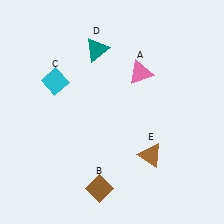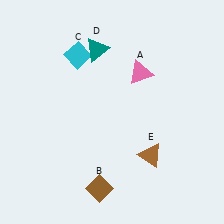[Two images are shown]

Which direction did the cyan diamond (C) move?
The cyan diamond (C) moved up.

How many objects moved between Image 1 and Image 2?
1 object moved between the two images.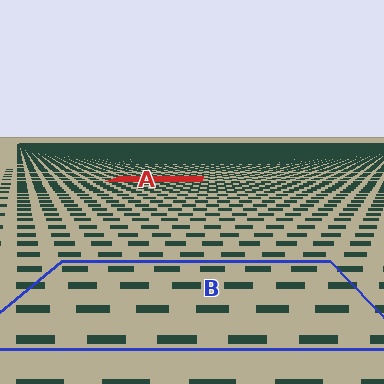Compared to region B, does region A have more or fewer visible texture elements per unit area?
Region A has more texture elements per unit area — they are packed more densely because it is farther away.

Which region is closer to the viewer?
Region B is closer. The texture elements there are larger and more spread out.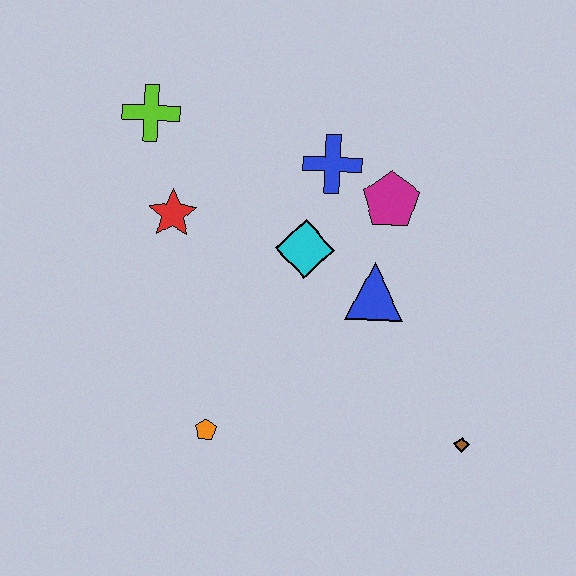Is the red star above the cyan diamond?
Yes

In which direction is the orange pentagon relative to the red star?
The orange pentagon is below the red star.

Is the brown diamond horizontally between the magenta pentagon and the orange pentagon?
No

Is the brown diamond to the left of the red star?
No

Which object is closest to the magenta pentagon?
The blue cross is closest to the magenta pentagon.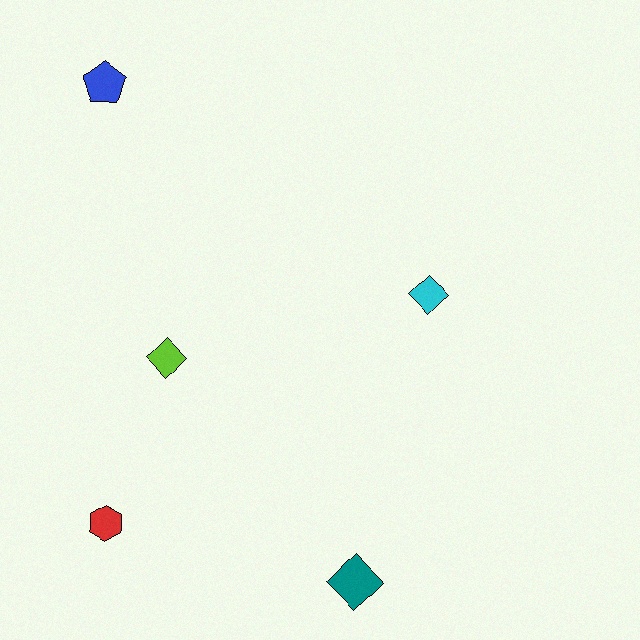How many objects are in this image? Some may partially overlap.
There are 5 objects.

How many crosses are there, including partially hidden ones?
There are no crosses.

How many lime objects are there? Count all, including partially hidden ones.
There is 1 lime object.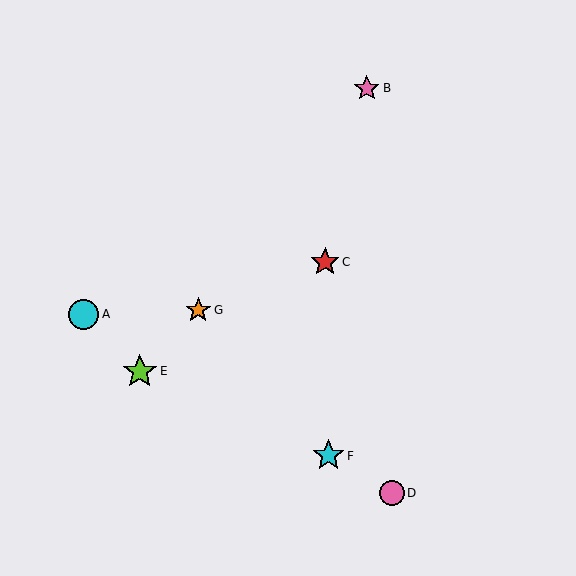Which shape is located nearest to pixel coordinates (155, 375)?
The lime star (labeled E) at (140, 372) is nearest to that location.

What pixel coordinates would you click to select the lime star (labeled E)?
Click at (140, 372) to select the lime star E.